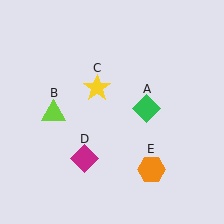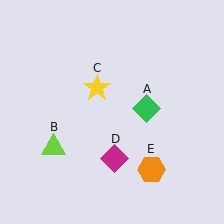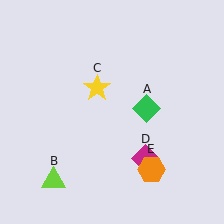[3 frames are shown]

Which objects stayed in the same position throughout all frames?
Green diamond (object A) and yellow star (object C) and orange hexagon (object E) remained stationary.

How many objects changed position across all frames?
2 objects changed position: lime triangle (object B), magenta diamond (object D).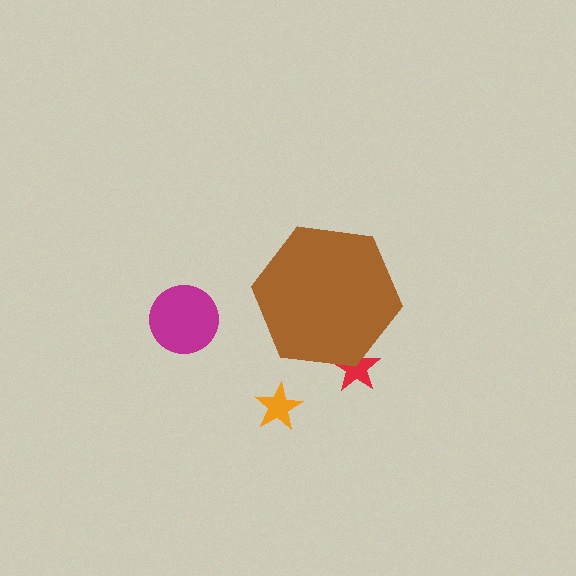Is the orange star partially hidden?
No, the orange star is fully visible.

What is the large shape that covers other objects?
A brown hexagon.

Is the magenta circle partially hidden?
No, the magenta circle is fully visible.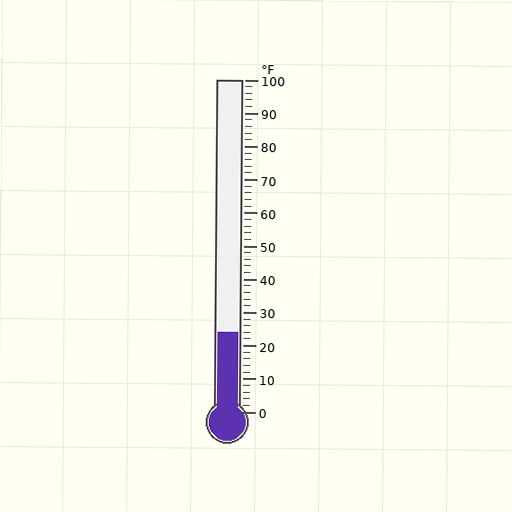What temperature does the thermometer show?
The thermometer shows approximately 24°F.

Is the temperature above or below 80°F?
The temperature is below 80°F.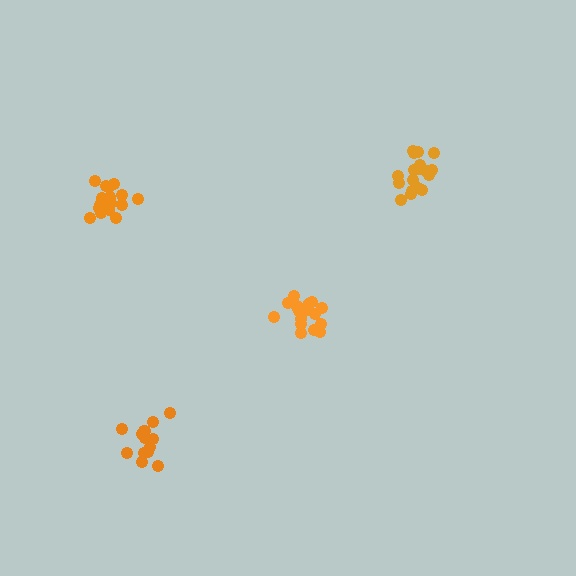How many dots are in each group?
Group 1: 14 dots, Group 2: 16 dots, Group 3: 18 dots, Group 4: 18 dots (66 total).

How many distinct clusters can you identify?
There are 4 distinct clusters.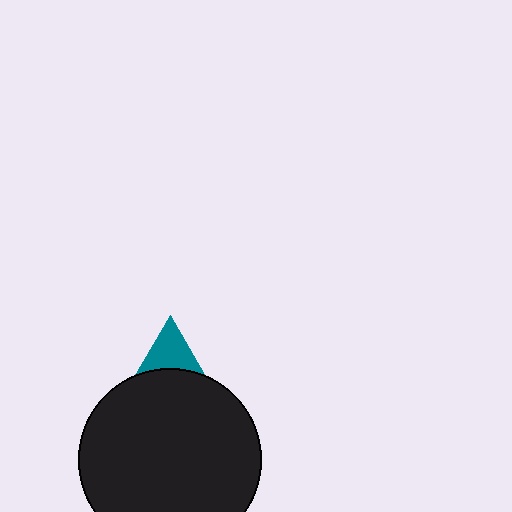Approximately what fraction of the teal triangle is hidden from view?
Roughly 64% of the teal triangle is hidden behind the black circle.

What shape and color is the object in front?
The object in front is a black circle.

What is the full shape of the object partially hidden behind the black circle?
The partially hidden object is a teal triangle.